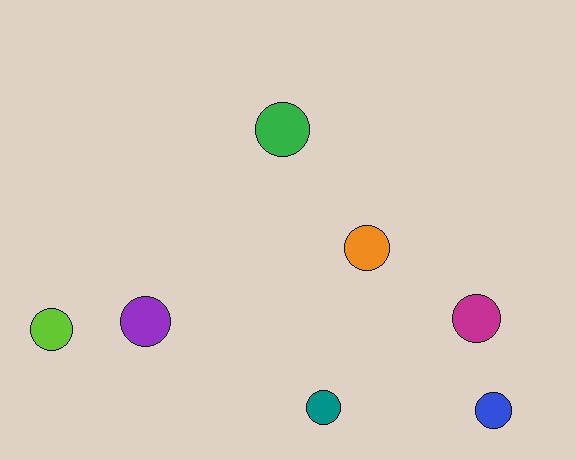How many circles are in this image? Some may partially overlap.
There are 7 circles.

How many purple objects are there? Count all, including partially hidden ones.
There is 1 purple object.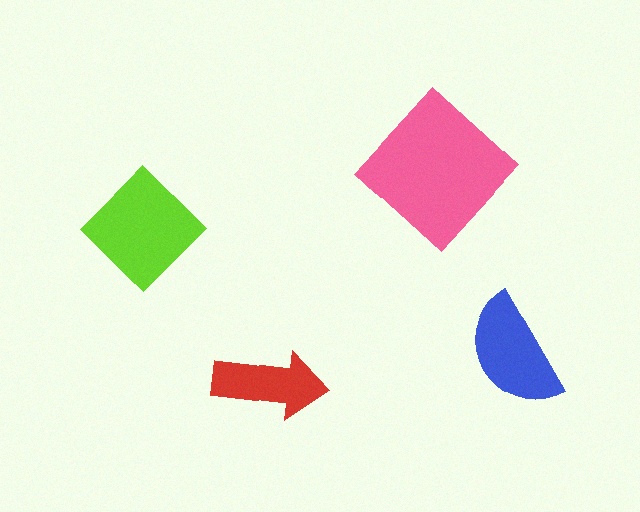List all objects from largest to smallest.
The pink diamond, the lime diamond, the blue semicircle, the red arrow.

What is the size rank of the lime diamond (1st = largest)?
2nd.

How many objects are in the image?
There are 4 objects in the image.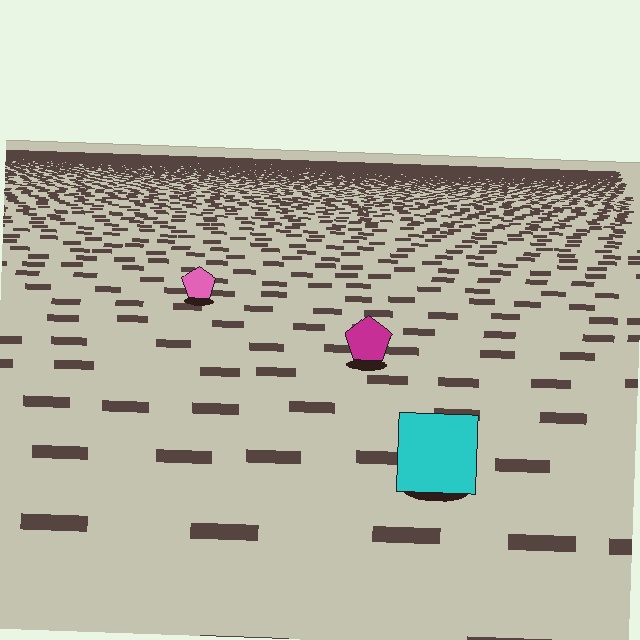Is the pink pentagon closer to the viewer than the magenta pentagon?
No. The magenta pentagon is closer — you can tell from the texture gradient: the ground texture is coarser near it.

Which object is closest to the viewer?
The cyan square is closest. The texture marks near it are larger and more spread out.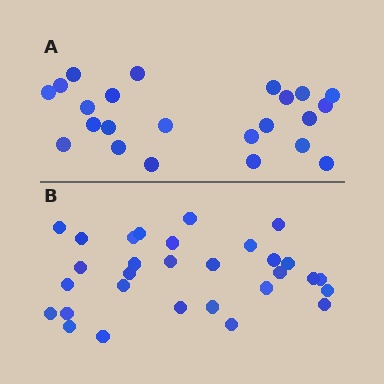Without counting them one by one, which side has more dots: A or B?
Region B (the bottom region) has more dots.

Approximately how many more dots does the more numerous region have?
Region B has roughly 8 or so more dots than region A.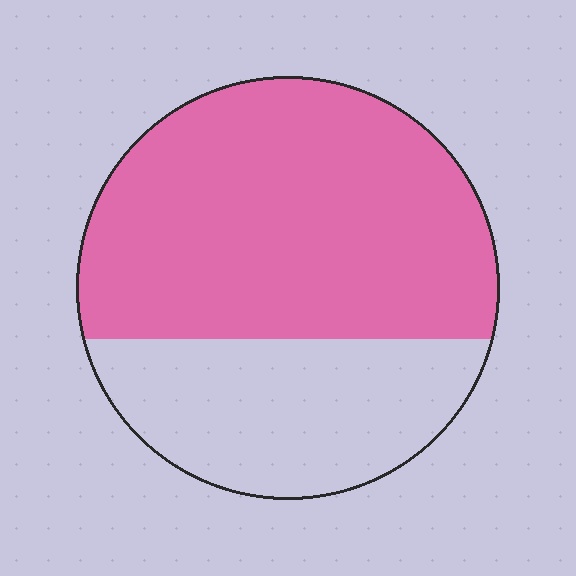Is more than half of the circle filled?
Yes.